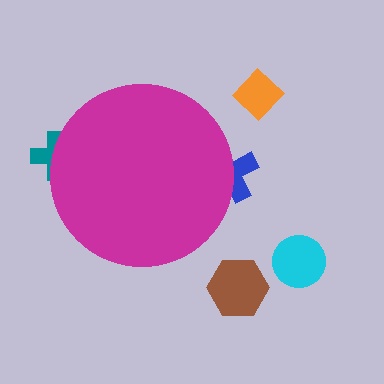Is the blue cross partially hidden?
Yes, the blue cross is partially hidden behind the magenta circle.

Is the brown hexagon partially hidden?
No, the brown hexagon is fully visible.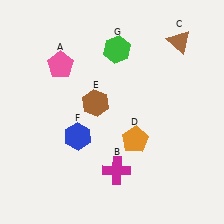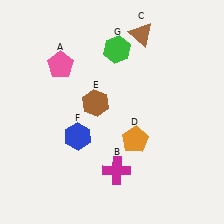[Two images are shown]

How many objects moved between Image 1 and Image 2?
1 object moved between the two images.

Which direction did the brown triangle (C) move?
The brown triangle (C) moved left.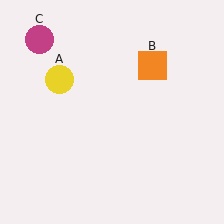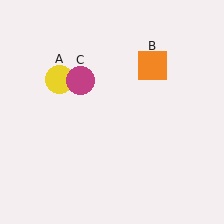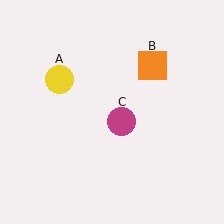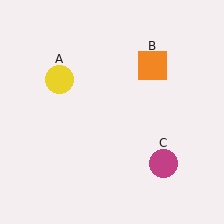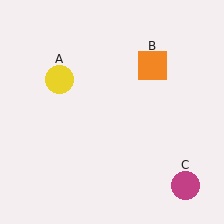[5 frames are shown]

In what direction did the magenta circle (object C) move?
The magenta circle (object C) moved down and to the right.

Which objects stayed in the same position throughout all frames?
Yellow circle (object A) and orange square (object B) remained stationary.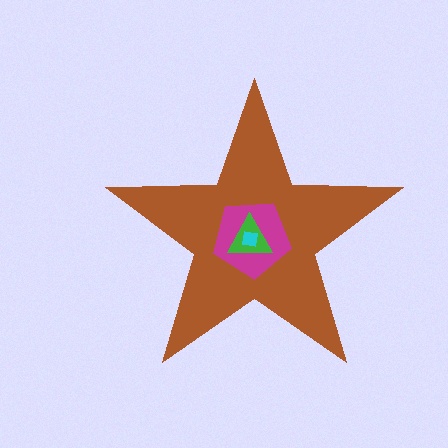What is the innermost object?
The cyan square.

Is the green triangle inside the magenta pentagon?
Yes.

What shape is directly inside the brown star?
The magenta pentagon.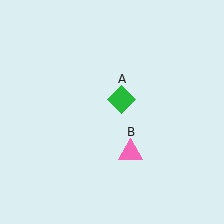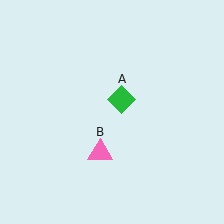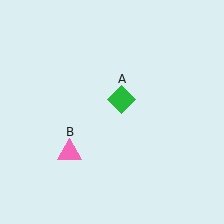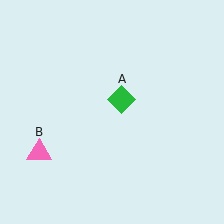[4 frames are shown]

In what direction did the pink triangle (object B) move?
The pink triangle (object B) moved left.